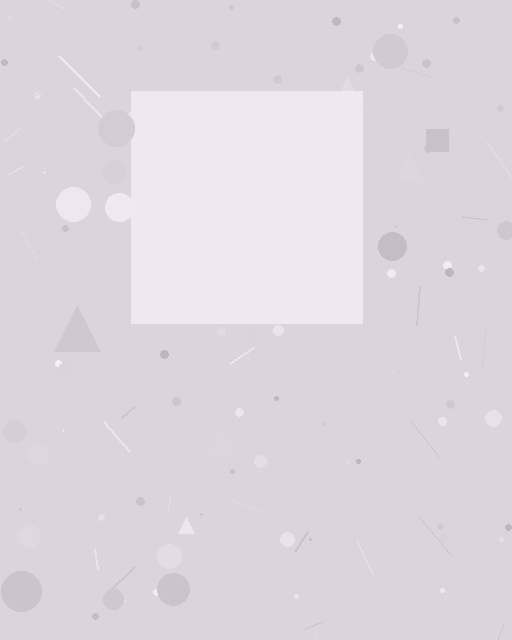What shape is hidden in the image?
A square is hidden in the image.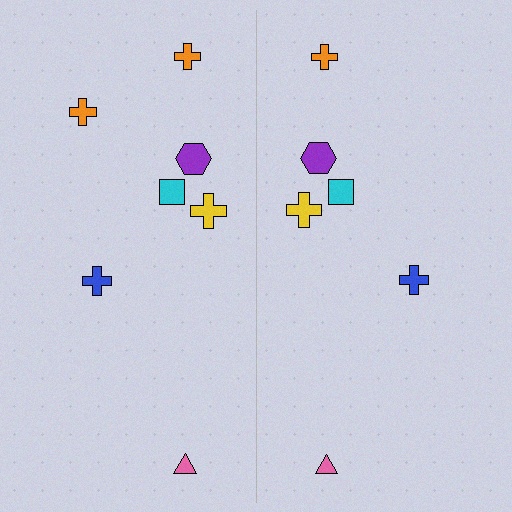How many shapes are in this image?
There are 13 shapes in this image.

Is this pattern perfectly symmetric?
No, the pattern is not perfectly symmetric. A orange cross is missing from the right side.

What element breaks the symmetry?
A orange cross is missing from the right side.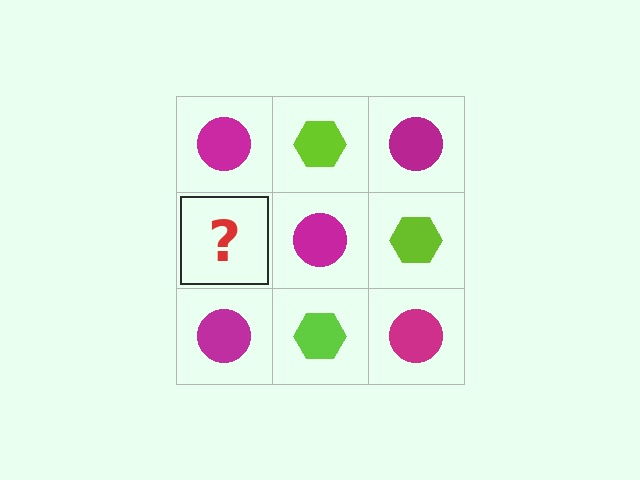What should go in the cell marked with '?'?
The missing cell should contain a lime hexagon.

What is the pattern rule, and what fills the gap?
The rule is that it alternates magenta circle and lime hexagon in a checkerboard pattern. The gap should be filled with a lime hexagon.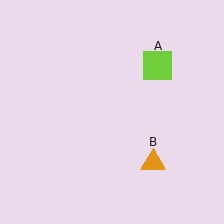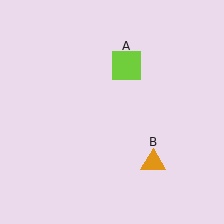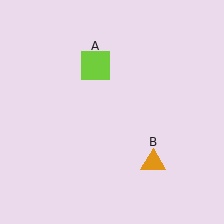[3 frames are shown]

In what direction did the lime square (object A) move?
The lime square (object A) moved left.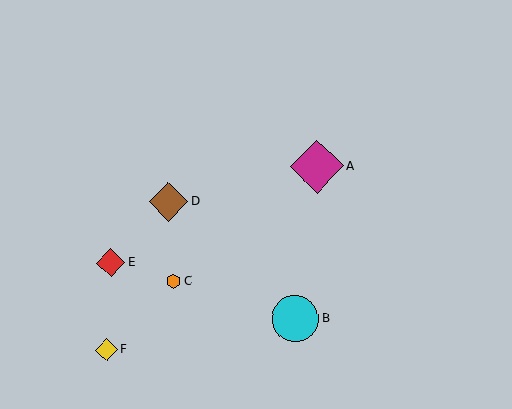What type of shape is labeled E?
Shape E is a red diamond.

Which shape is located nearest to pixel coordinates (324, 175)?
The magenta diamond (labeled A) at (317, 166) is nearest to that location.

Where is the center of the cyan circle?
The center of the cyan circle is at (295, 319).